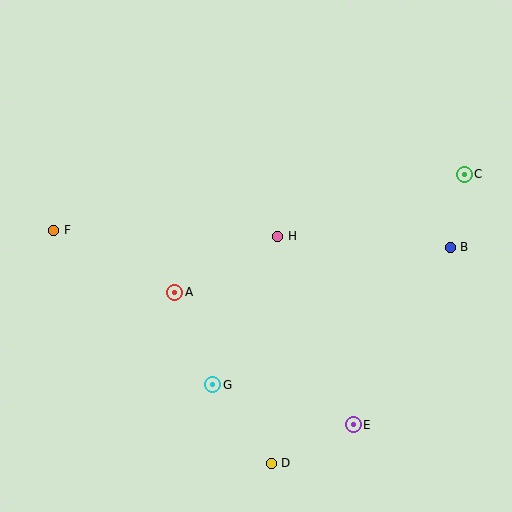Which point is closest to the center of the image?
Point H at (278, 236) is closest to the center.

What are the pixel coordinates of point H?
Point H is at (278, 236).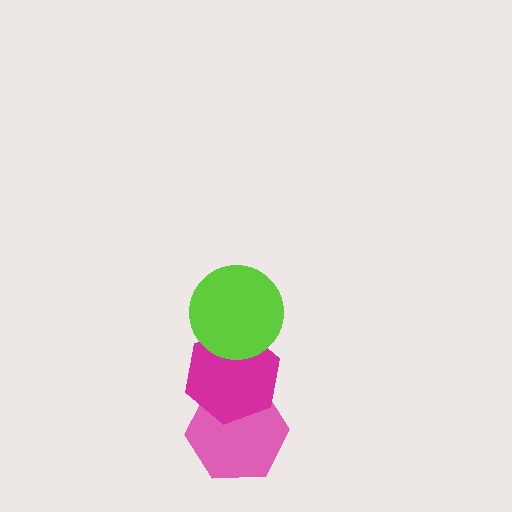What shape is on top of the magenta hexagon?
The lime circle is on top of the magenta hexagon.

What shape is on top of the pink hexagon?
The magenta hexagon is on top of the pink hexagon.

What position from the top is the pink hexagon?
The pink hexagon is 3rd from the top.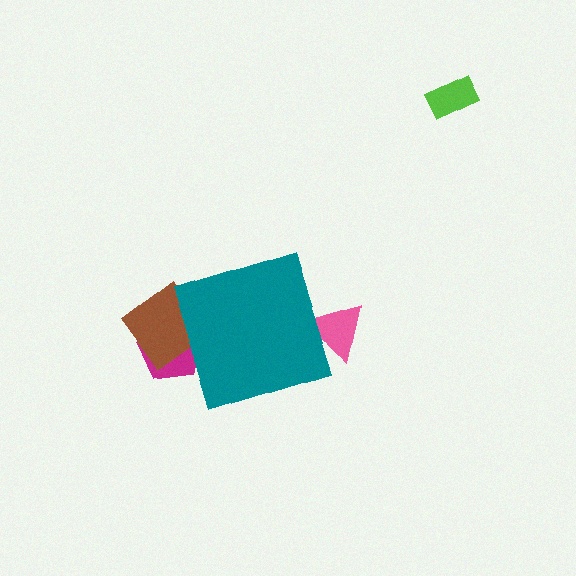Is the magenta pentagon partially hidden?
Yes, the magenta pentagon is partially hidden behind the teal diamond.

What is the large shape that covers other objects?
A teal diamond.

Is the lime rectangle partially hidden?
No, the lime rectangle is fully visible.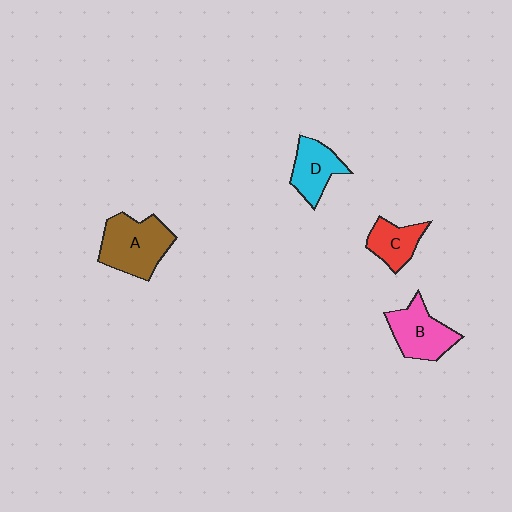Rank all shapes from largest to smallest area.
From largest to smallest: A (brown), B (pink), D (cyan), C (red).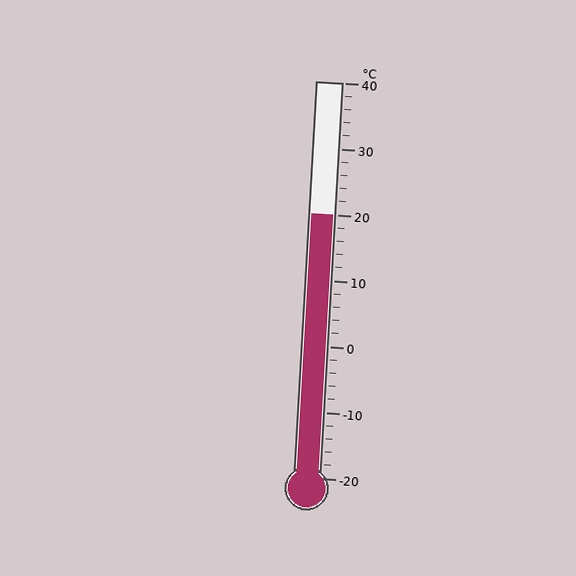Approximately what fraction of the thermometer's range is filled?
The thermometer is filled to approximately 65% of its range.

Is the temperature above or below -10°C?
The temperature is above -10°C.